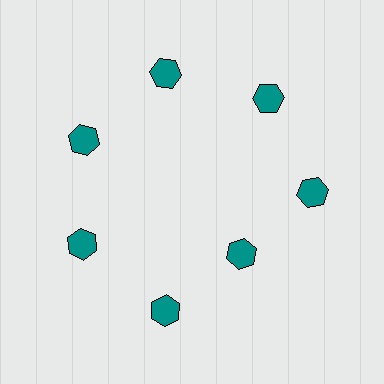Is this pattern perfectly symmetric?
No. The 7 teal hexagons are arranged in a ring, but one element near the 5 o'clock position is pulled inward toward the center, breaking the 7-fold rotational symmetry.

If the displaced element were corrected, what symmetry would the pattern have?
It would have 7-fold rotational symmetry — the pattern would map onto itself every 51 degrees.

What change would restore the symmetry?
The symmetry would be restored by moving it outward, back onto the ring so that all 7 hexagons sit at equal angles and equal distance from the center.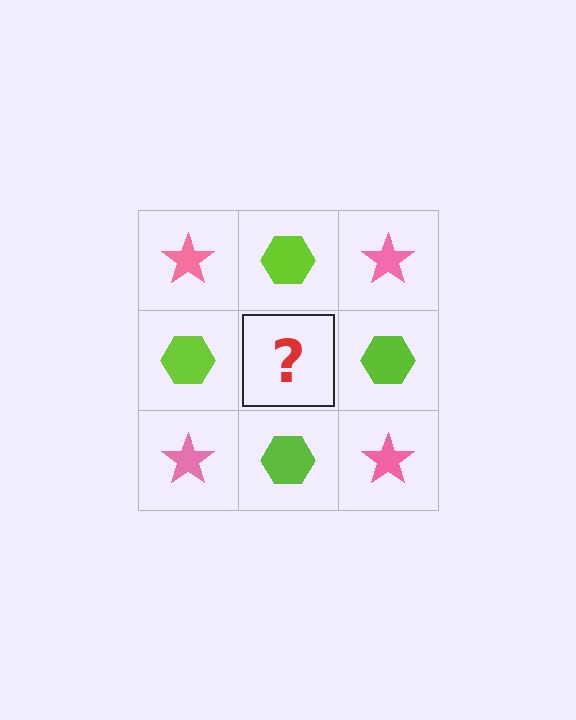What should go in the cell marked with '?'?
The missing cell should contain a pink star.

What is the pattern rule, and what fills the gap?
The rule is that it alternates pink star and lime hexagon in a checkerboard pattern. The gap should be filled with a pink star.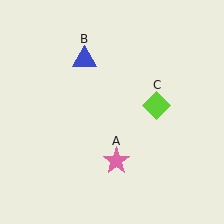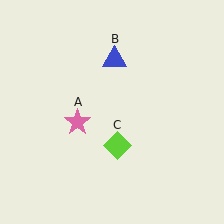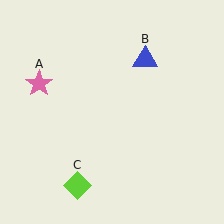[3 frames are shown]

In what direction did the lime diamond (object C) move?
The lime diamond (object C) moved down and to the left.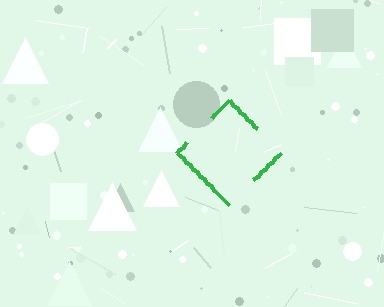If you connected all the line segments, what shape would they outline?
They would outline a diamond.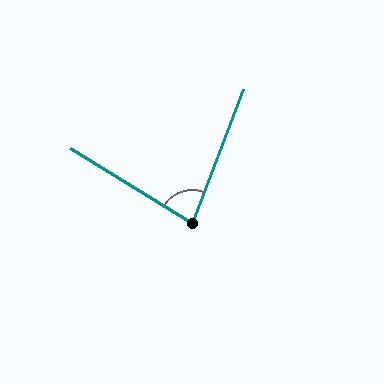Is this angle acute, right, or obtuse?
It is acute.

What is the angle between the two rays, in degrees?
Approximately 79 degrees.